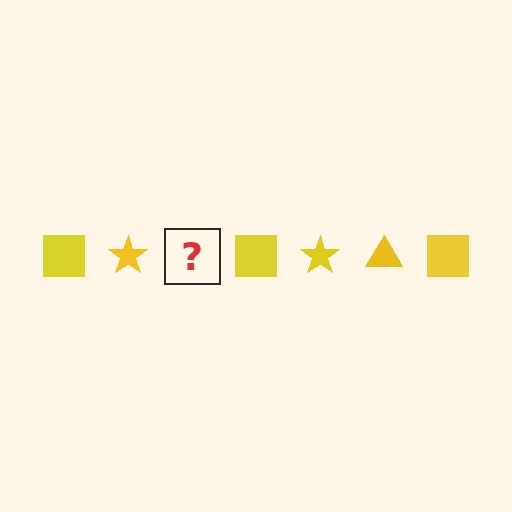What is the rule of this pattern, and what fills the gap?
The rule is that the pattern cycles through square, star, triangle shapes in yellow. The gap should be filled with a yellow triangle.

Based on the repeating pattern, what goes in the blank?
The blank should be a yellow triangle.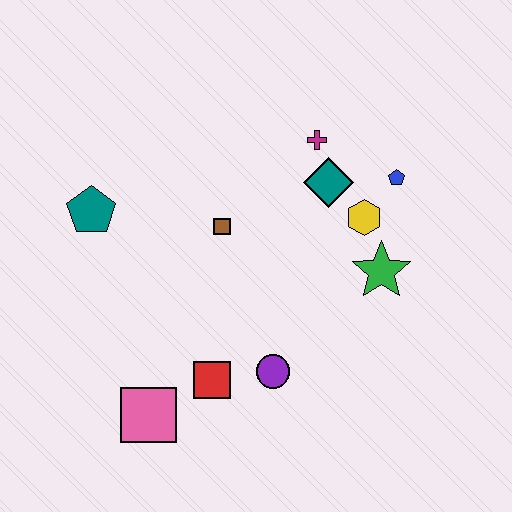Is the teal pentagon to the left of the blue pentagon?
Yes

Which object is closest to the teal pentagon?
The brown square is closest to the teal pentagon.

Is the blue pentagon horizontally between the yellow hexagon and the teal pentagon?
No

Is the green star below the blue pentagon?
Yes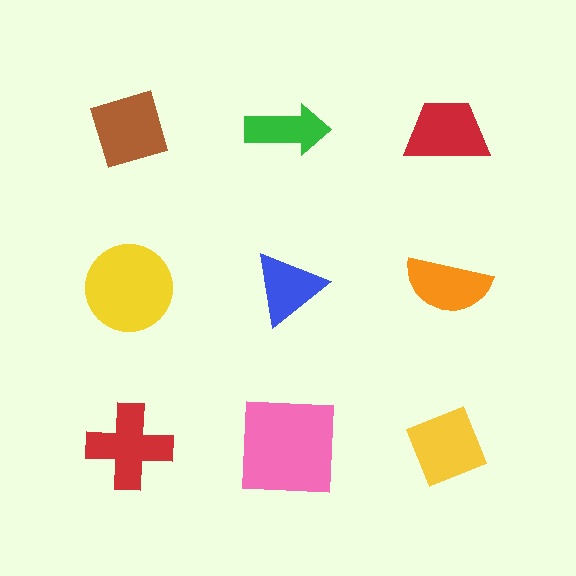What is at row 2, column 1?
A yellow circle.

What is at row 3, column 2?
A pink square.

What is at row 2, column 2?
A blue triangle.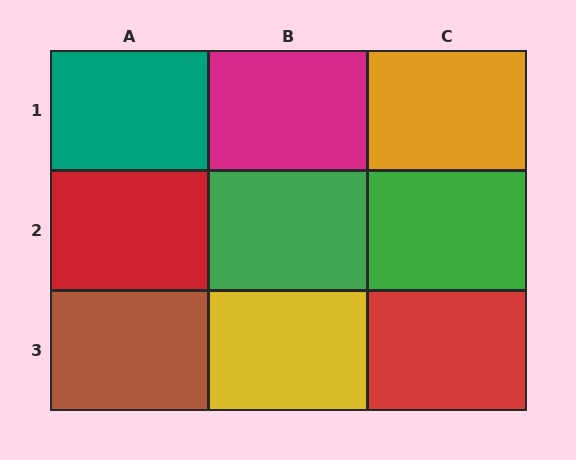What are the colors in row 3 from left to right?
Brown, yellow, red.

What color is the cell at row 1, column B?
Magenta.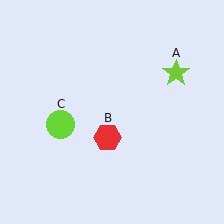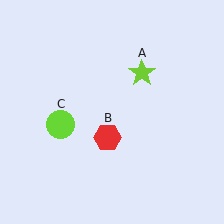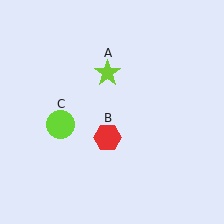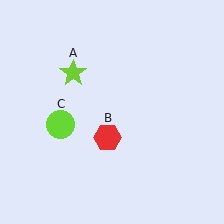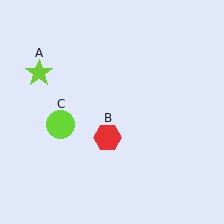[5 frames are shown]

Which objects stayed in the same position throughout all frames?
Red hexagon (object B) and lime circle (object C) remained stationary.